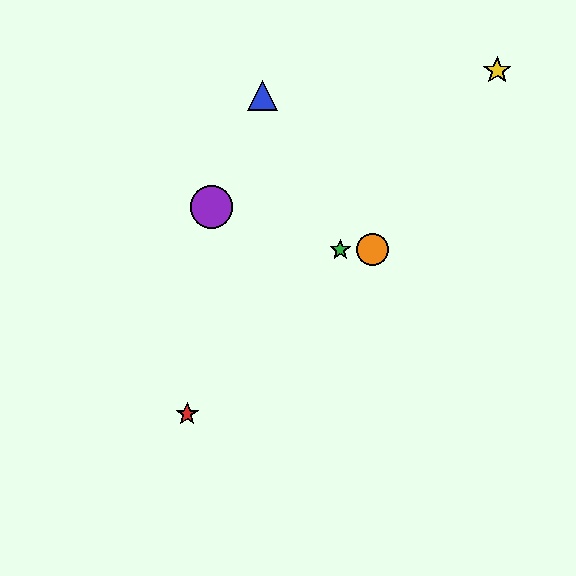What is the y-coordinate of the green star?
The green star is at y≈250.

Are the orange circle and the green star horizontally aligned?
Yes, both are at y≈250.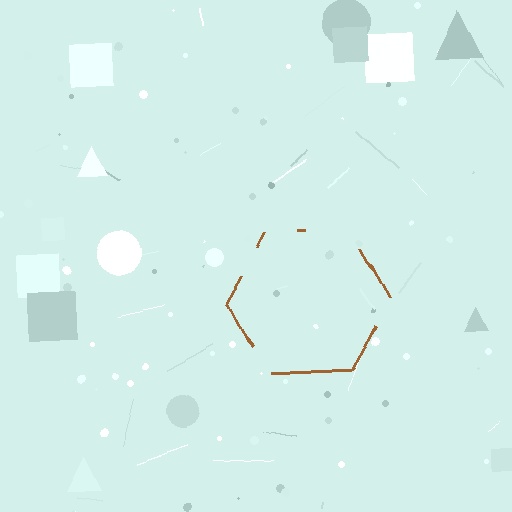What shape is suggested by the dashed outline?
The dashed outline suggests a hexagon.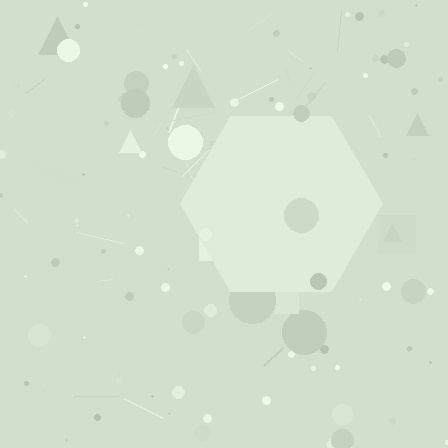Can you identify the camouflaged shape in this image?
The camouflaged shape is a hexagon.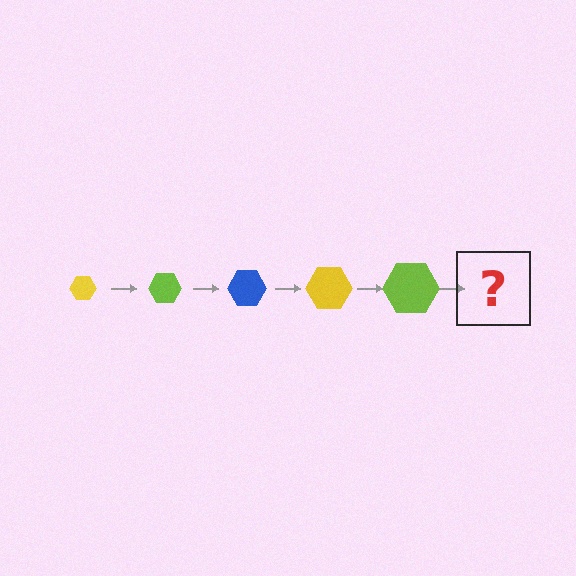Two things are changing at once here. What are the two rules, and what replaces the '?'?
The two rules are that the hexagon grows larger each step and the color cycles through yellow, lime, and blue. The '?' should be a blue hexagon, larger than the previous one.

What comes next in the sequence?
The next element should be a blue hexagon, larger than the previous one.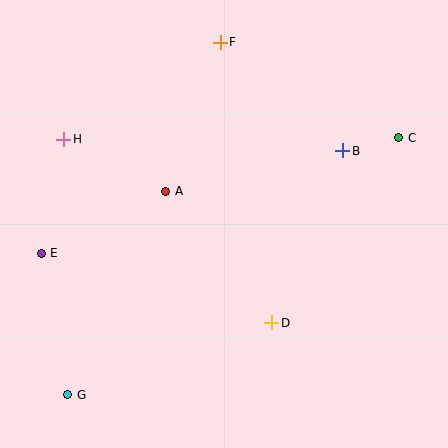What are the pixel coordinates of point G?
Point G is at (68, 395).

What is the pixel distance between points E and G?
The distance between E and G is 144 pixels.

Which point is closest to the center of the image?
Point A at (166, 191) is closest to the center.